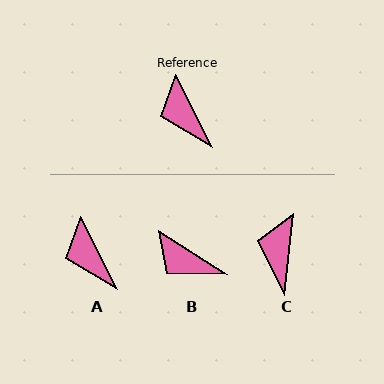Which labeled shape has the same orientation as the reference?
A.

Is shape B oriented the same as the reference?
No, it is off by about 30 degrees.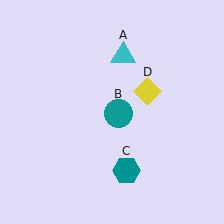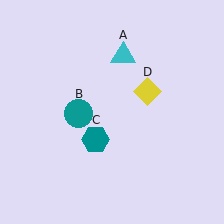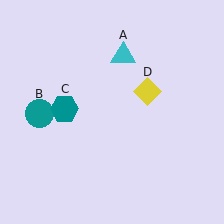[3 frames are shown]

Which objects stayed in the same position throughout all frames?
Cyan triangle (object A) and yellow diamond (object D) remained stationary.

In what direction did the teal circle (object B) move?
The teal circle (object B) moved left.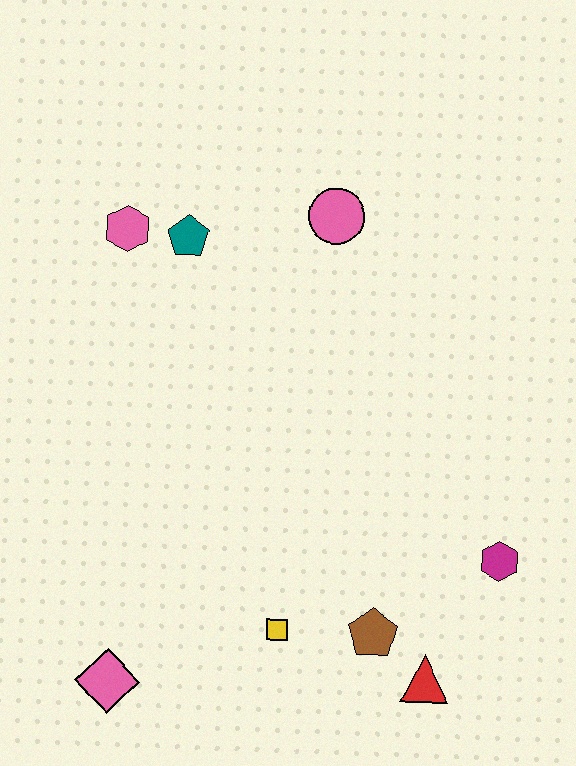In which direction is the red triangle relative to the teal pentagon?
The red triangle is below the teal pentagon.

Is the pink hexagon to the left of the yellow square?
Yes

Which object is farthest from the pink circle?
The pink diamond is farthest from the pink circle.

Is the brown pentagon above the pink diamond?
Yes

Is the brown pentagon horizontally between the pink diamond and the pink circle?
No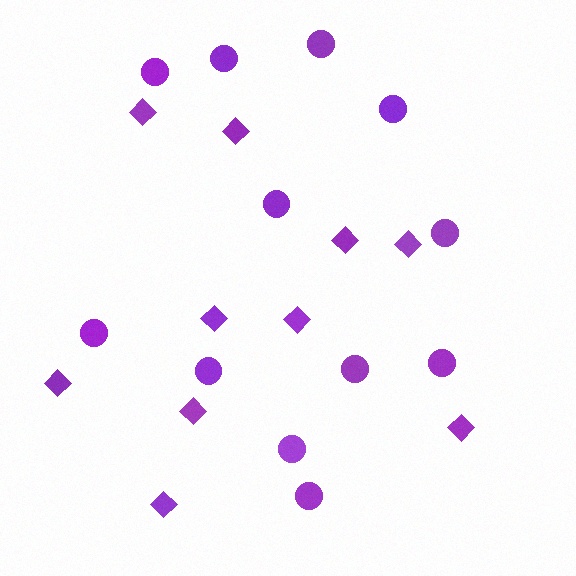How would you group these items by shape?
There are 2 groups: one group of circles (12) and one group of diamonds (10).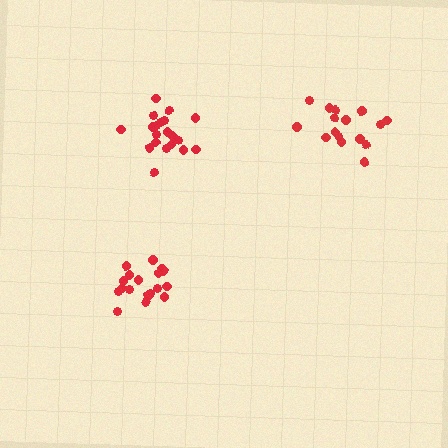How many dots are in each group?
Group 1: 19 dots, Group 2: 20 dots, Group 3: 16 dots (55 total).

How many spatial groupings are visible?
There are 3 spatial groupings.